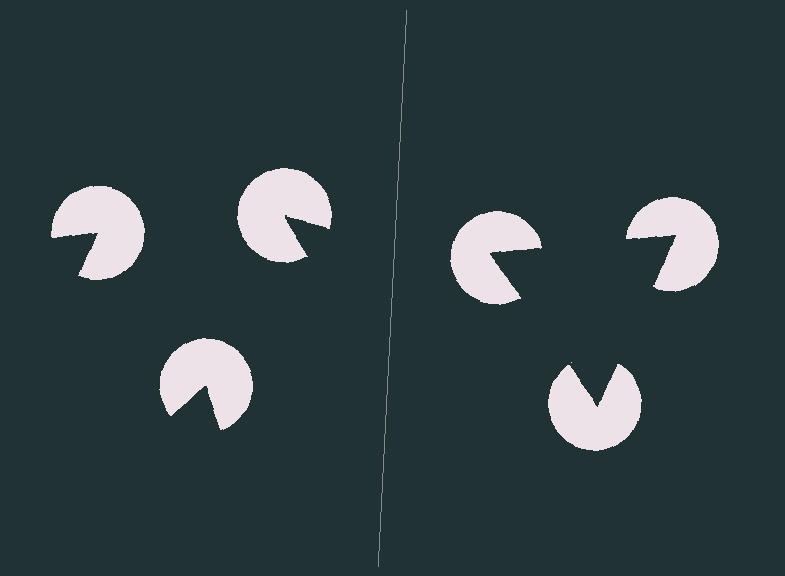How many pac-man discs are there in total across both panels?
6 — 3 on each side.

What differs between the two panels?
The pac-man discs are positioned identically on both sides; only the wedge orientations differ. On the right they align to a triangle; on the left they are misaligned.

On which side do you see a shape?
An illusory triangle appears on the right side. On the left side the wedge cuts are rotated, so no coherent shape forms.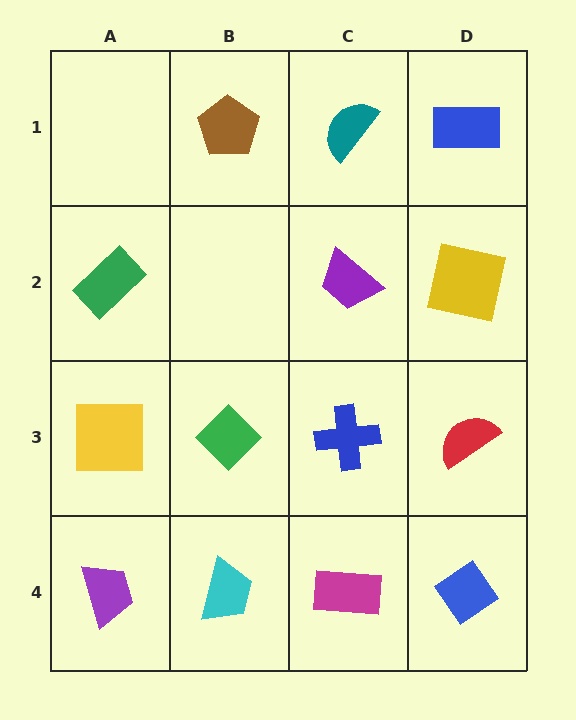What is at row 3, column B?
A green diamond.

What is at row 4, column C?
A magenta rectangle.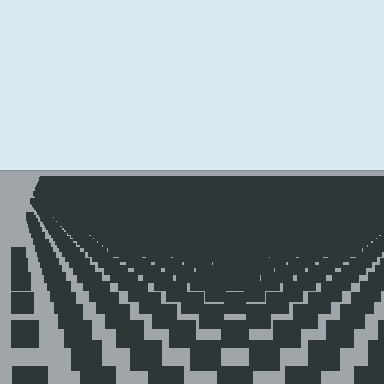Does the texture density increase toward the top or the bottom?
Density increases toward the top.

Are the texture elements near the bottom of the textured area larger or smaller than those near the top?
Larger. Near the bottom, elements are closer to the viewer and appear at a bigger on-screen size.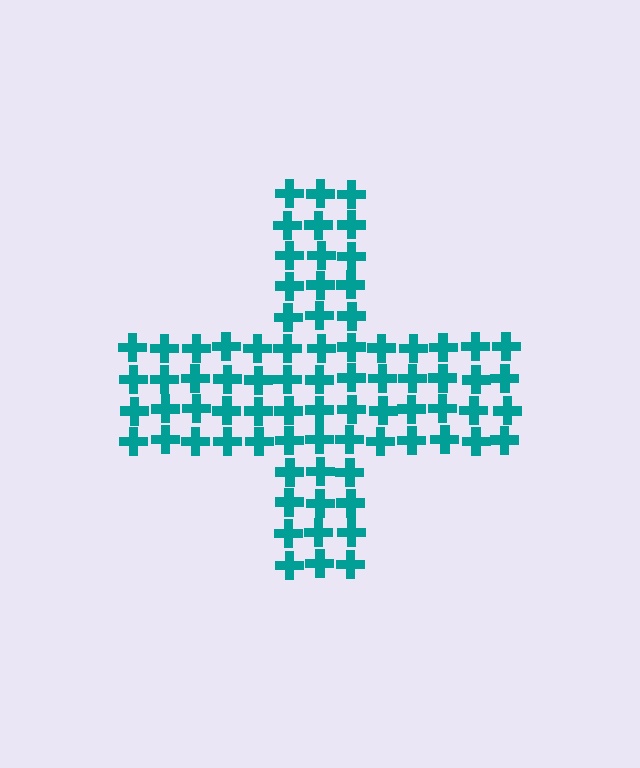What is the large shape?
The large shape is a cross.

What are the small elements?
The small elements are crosses.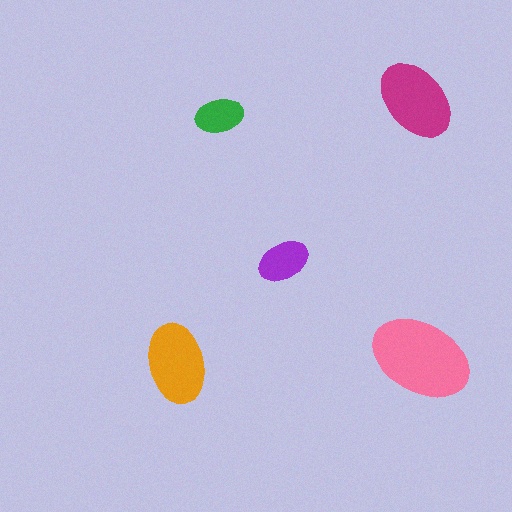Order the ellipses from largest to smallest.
the pink one, the magenta one, the orange one, the purple one, the green one.